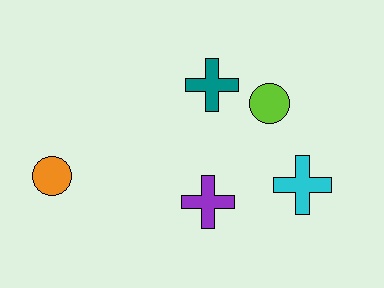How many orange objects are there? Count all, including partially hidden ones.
There is 1 orange object.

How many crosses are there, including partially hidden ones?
There are 3 crosses.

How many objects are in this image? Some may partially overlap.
There are 5 objects.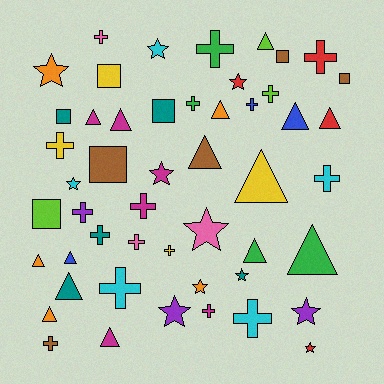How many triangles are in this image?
There are 15 triangles.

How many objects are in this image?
There are 50 objects.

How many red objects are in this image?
There are 4 red objects.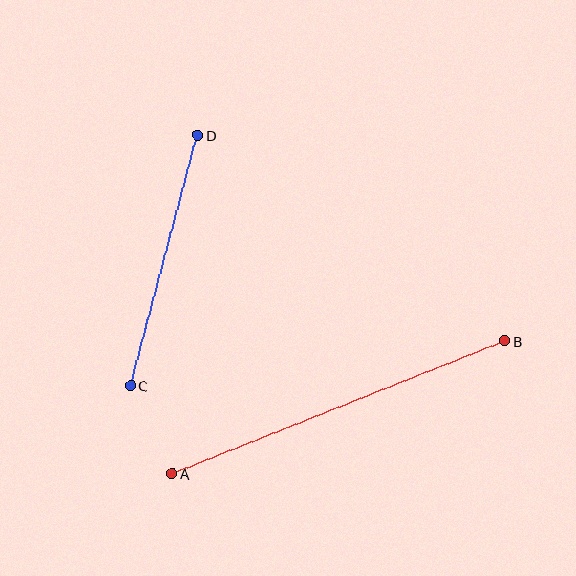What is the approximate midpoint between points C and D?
The midpoint is at approximately (164, 261) pixels.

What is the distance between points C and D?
The distance is approximately 259 pixels.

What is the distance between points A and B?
The distance is approximately 358 pixels.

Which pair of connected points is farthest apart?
Points A and B are farthest apart.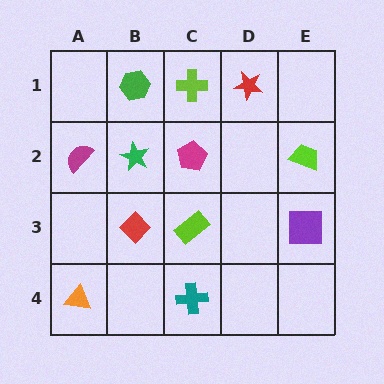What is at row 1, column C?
A lime cross.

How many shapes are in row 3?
3 shapes.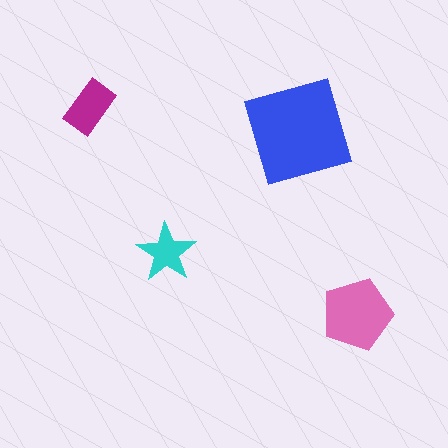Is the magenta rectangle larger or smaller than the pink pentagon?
Smaller.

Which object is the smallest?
The cyan star.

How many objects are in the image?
There are 4 objects in the image.